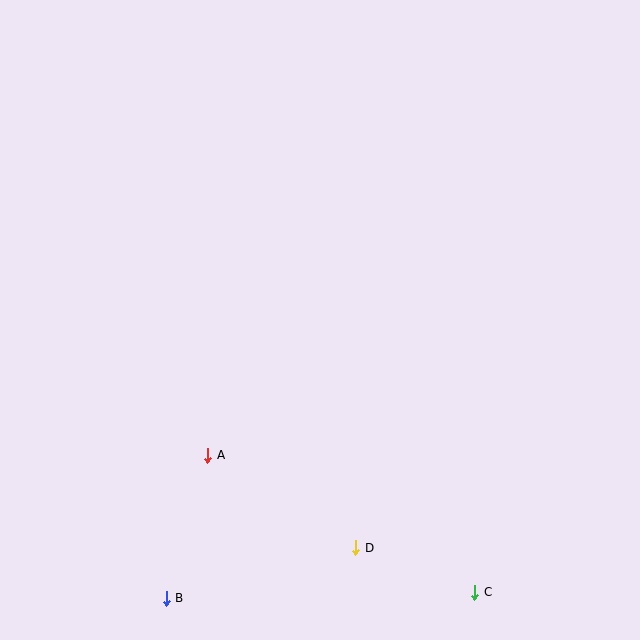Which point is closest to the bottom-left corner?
Point B is closest to the bottom-left corner.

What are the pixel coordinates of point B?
Point B is at (166, 598).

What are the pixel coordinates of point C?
Point C is at (475, 592).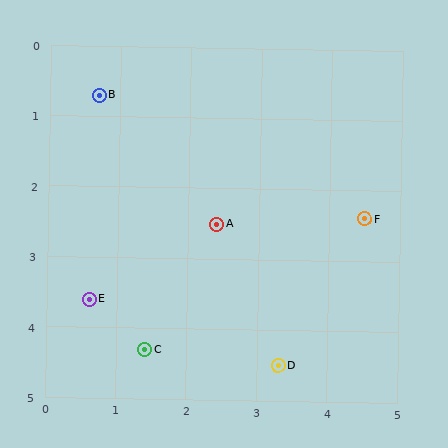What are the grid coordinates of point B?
Point B is at approximately (0.7, 0.7).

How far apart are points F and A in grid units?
Points F and A are about 2.1 grid units apart.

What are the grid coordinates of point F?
Point F is at approximately (4.5, 2.4).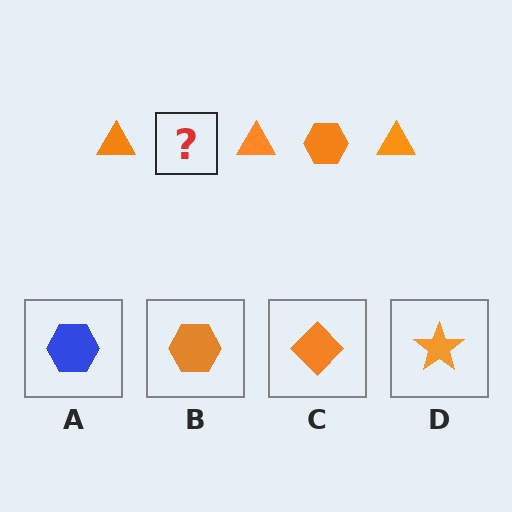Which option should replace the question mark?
Option B.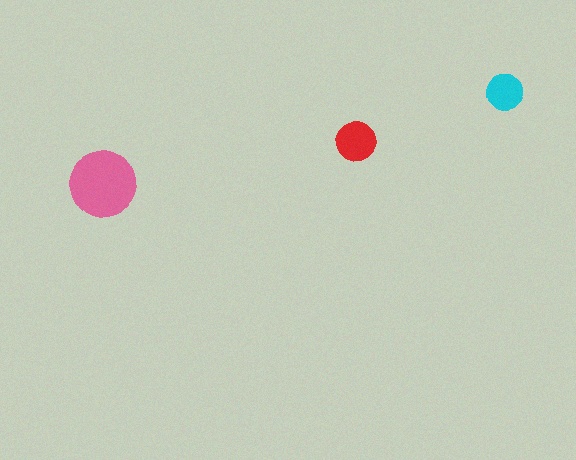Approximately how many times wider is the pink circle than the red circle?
About 1.5 times wider.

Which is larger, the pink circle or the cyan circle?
The pink one.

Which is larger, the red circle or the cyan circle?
The red one.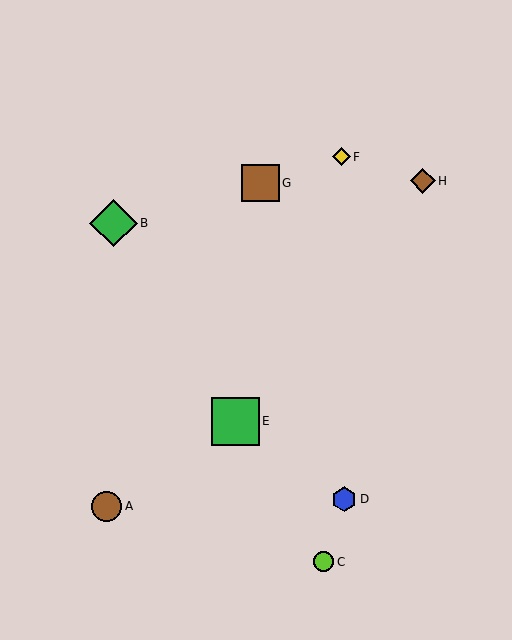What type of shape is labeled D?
Shape D is a blue hexagon.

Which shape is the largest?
The green square (labeled E) is the largest.